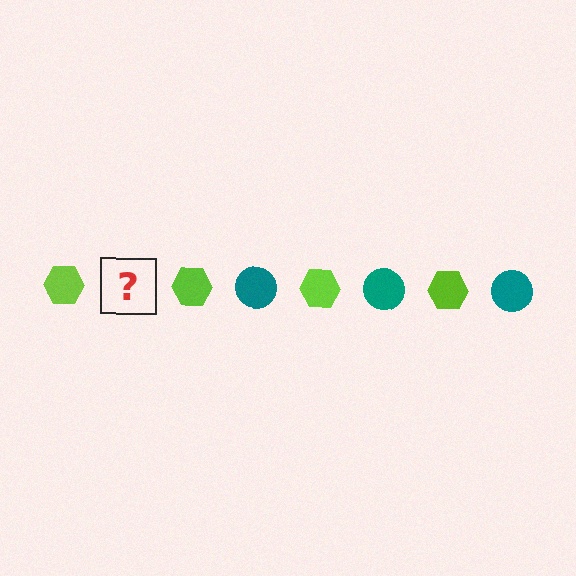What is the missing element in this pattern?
The missing element is a teal circle.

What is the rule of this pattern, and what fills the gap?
The rule is that the pattern alternates between lime hexagon and teal circle. The gap should be filled with a teal circle.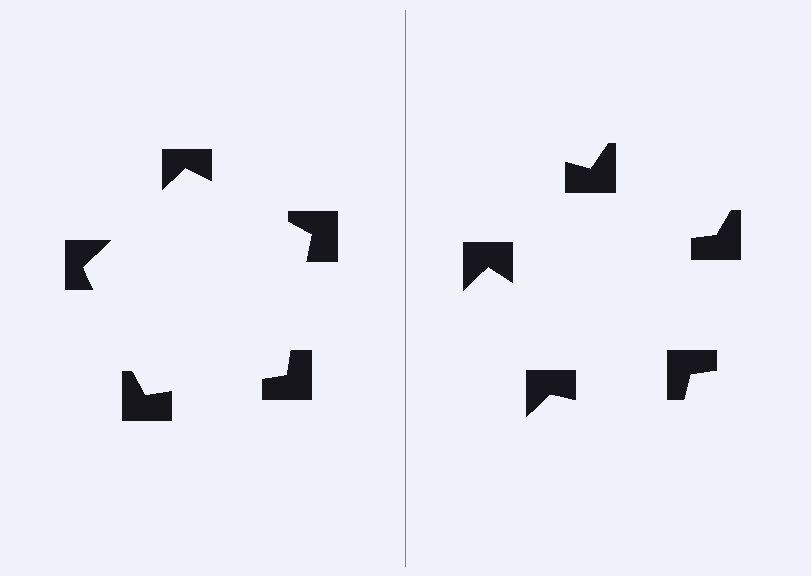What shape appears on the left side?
An illusory pentagon.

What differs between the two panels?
The notched squares are positioned identically on both sides; only the wedge orientations differ. On the left they align to a pentagon; on the right they are misaligned.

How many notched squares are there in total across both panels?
10 — 5 on each side.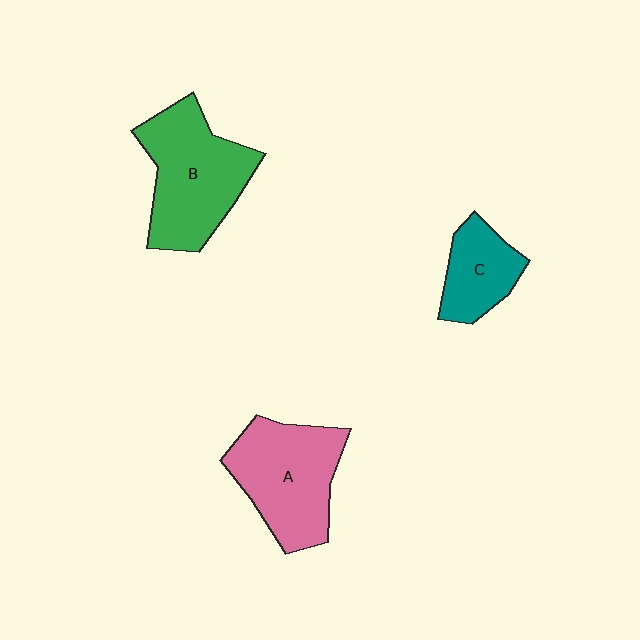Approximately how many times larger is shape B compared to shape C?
Approximately 1.9 times.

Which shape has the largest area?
Shape B (green).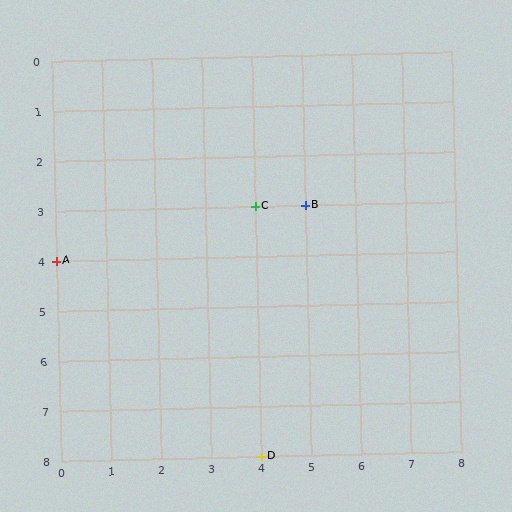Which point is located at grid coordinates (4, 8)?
Point D is at (4, 8).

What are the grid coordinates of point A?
Point A is at grid coordinates (0, 4).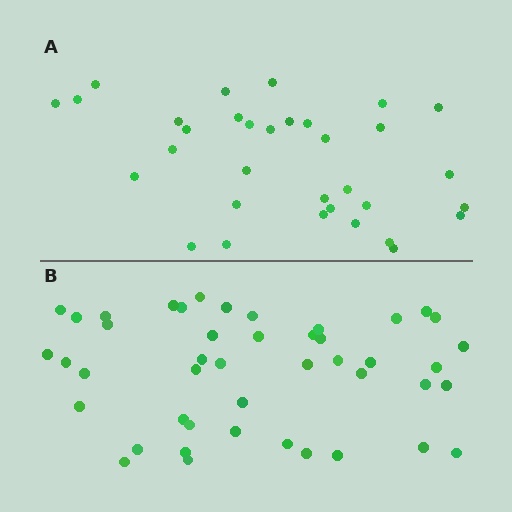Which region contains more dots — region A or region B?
Region B (the bottom region) has more dots.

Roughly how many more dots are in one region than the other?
Region B has roughly 12 or so more dots than region A.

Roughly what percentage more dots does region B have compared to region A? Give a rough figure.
About 35% more.